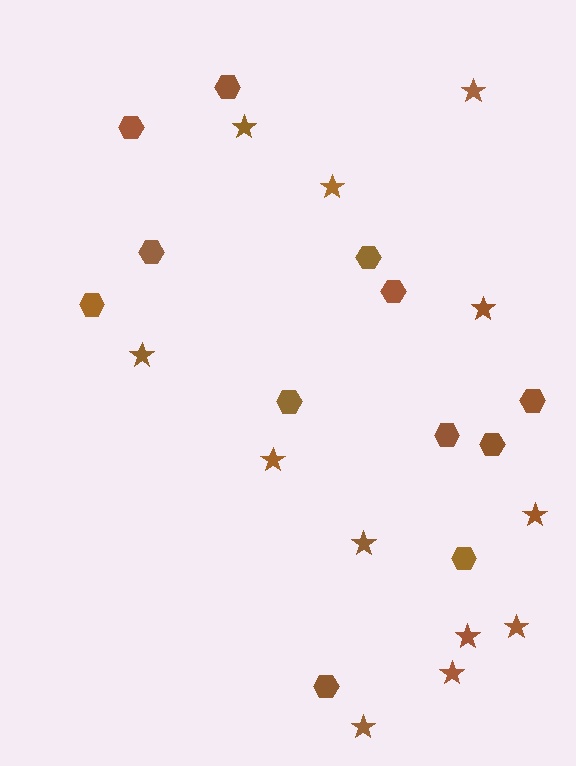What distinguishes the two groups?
There are 2 groups: one group of hexagons (12) and one group of stars (12).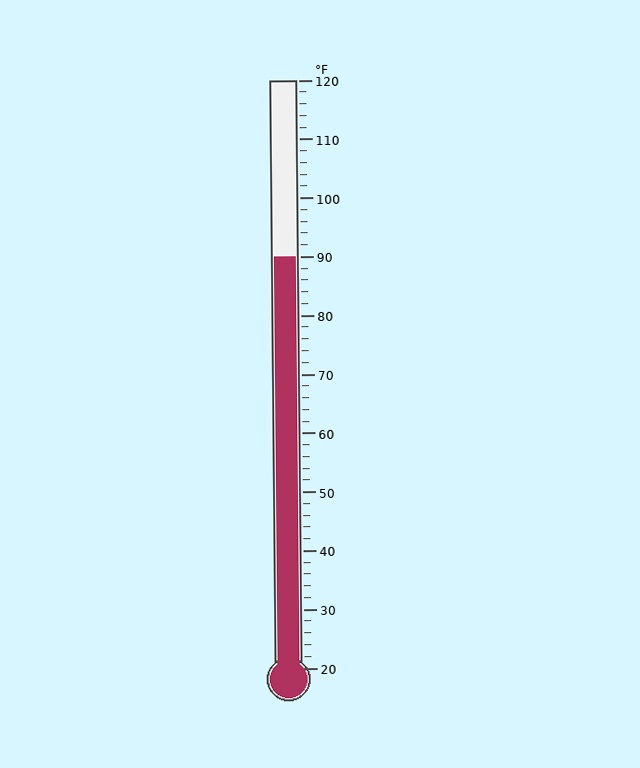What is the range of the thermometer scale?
The thermometer scale ranges from 20°F to 120°F.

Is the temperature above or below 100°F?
The temperature is below 100°F.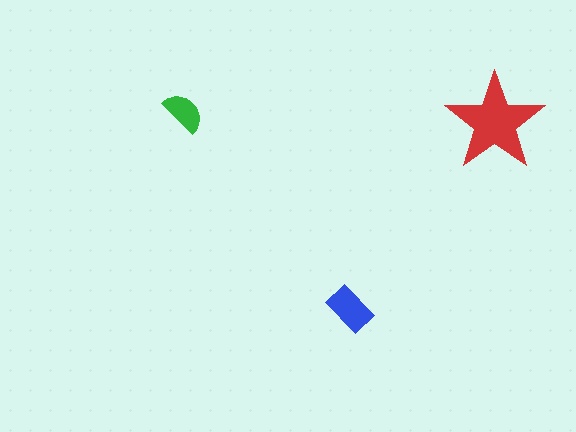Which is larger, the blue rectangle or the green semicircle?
The blue rectangle.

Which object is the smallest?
The green semicircle.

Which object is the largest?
The red star.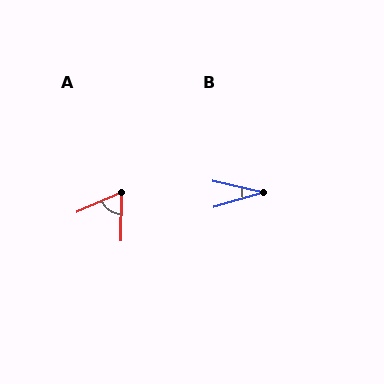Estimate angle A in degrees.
Approximately 65 degrees.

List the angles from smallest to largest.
B (29°), A (65°).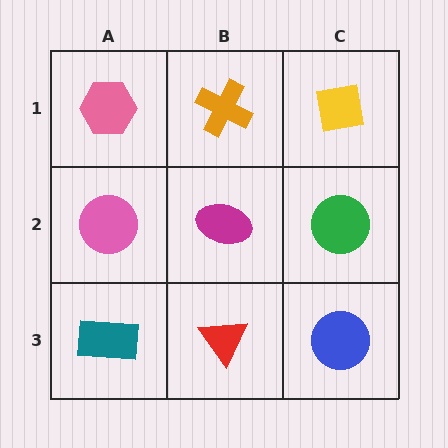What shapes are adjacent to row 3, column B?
A magenta ellipse (row 2, column B), a teal rectangle (row 3, column A), a blue circle (row 3, column C).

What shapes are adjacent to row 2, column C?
A yellow square (row 1, column C), a blue circle (row 3, column C), a magenta ellipse (row 2, column B).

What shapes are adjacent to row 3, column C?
A green circle (row 2, column C), a red triangle (row 3, column B).